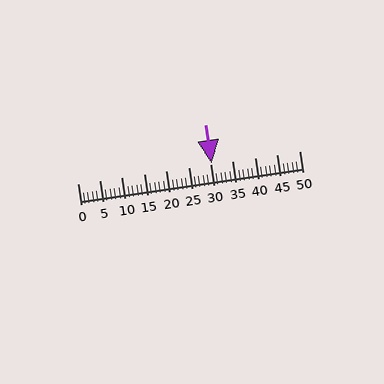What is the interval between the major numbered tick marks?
The major tick marks are spaced 5 units apart.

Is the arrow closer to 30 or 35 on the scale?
The arrow is closer to 30.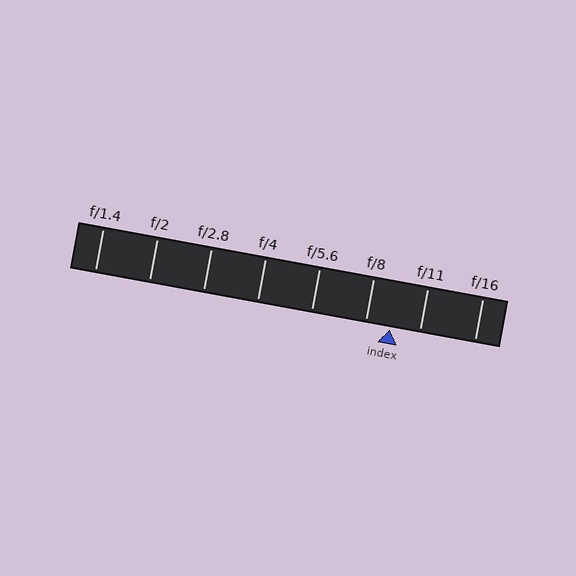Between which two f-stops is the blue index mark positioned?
The index mark is between f/8 and f/11.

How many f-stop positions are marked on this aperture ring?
There are 8 f-stop positions marked.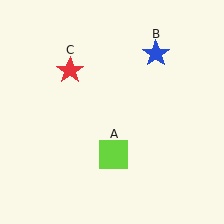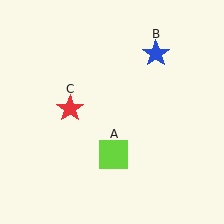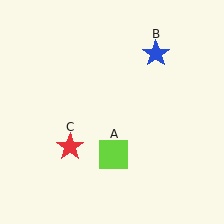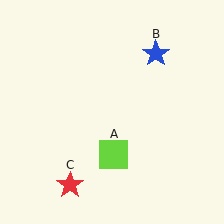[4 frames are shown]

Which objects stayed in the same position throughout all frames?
Lime square (object A) and blue star (object B) remained stationary.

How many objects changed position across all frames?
1 object changed position: red star (object C).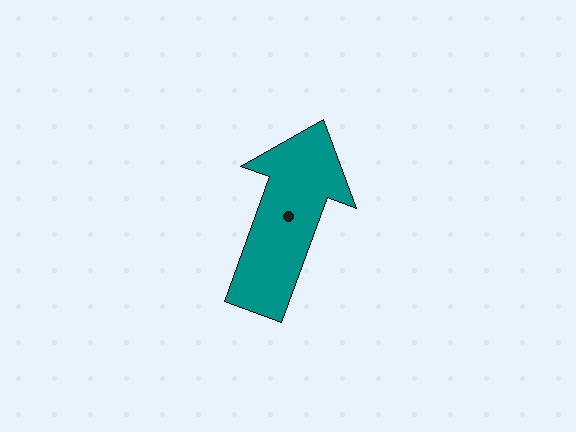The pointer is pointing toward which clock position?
Roughly 1 o'clock.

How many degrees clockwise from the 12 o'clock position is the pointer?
Approximately 20 degrees.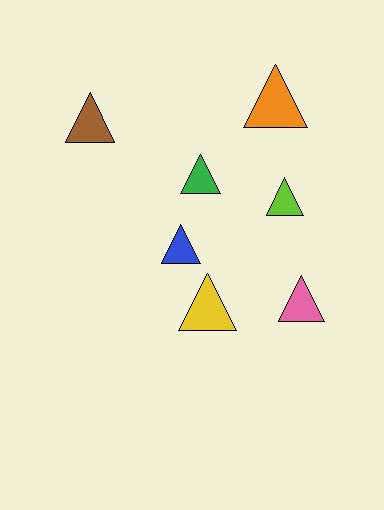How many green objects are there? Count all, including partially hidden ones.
There is 1 green object.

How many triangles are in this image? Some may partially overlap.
There are 7 triangles.